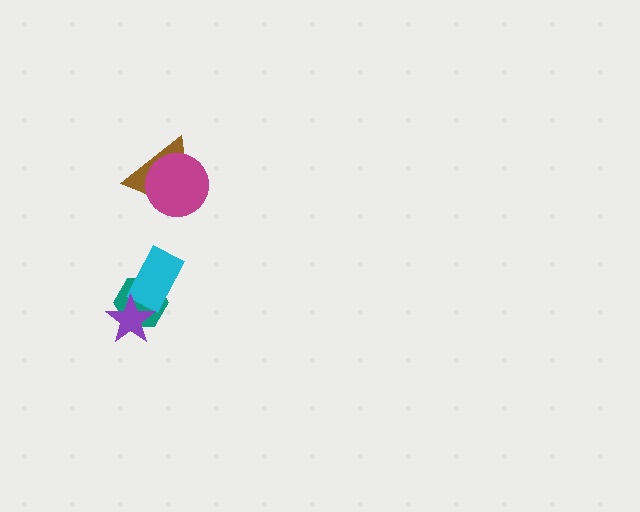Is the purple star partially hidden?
No, no other shape covers it.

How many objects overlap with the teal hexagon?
2 objects overlap with the teal hexagon.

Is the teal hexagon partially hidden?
Yes, it is partially covered by another shape.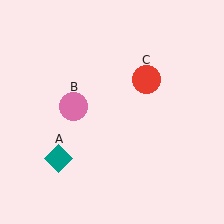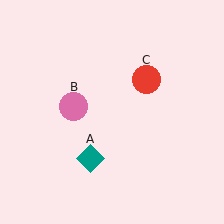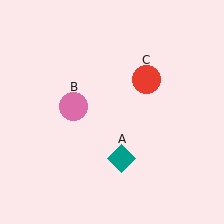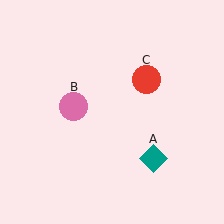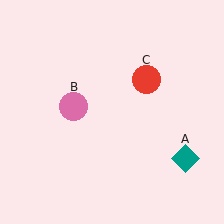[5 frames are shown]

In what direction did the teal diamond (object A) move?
The teal diamond (object A) moved right.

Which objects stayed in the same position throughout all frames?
Pink circle (object B) and red circle (object C) remained stationary.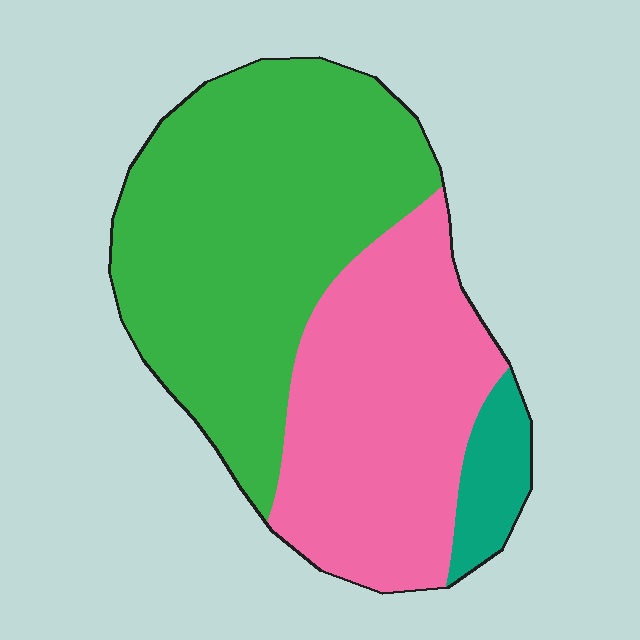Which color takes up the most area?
Green, at roughly 55%.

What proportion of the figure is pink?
Pink takes up about two fifths (2/5) of the figure.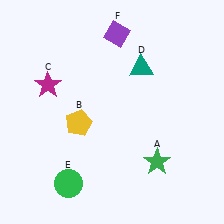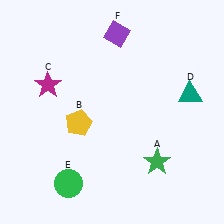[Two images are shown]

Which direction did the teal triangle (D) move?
The teal triangle (D) moved right.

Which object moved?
The teal triangle (D) moved right.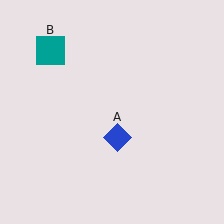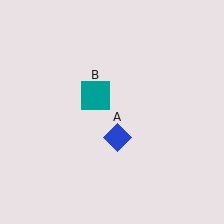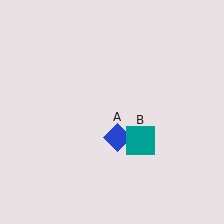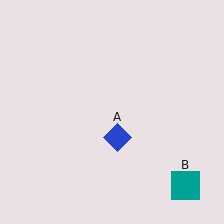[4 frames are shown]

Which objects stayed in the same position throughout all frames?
Blue diamond (object A) remained stationary.